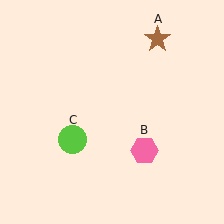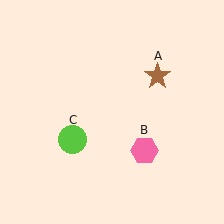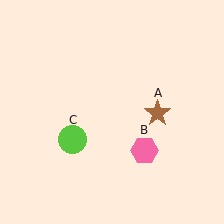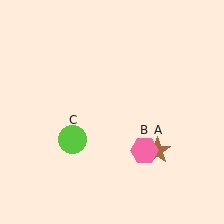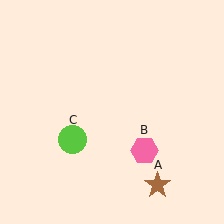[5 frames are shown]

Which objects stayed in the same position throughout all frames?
Pink hexagon (object B) and lime circle (object C) remained stationary.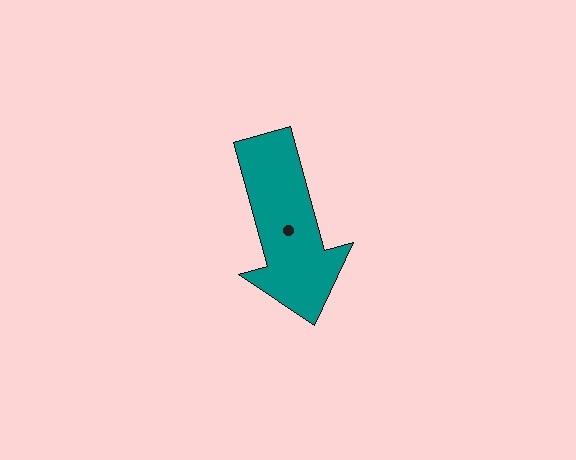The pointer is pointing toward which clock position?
Roughly 5 o'clock.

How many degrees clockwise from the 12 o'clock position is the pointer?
Approximately 165 degrees.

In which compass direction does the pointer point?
South.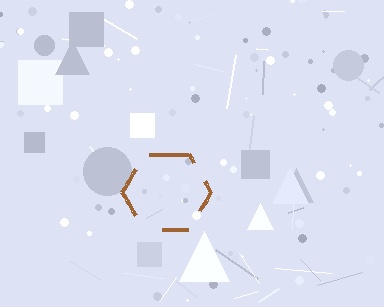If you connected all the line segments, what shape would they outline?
They would outline a hexagon.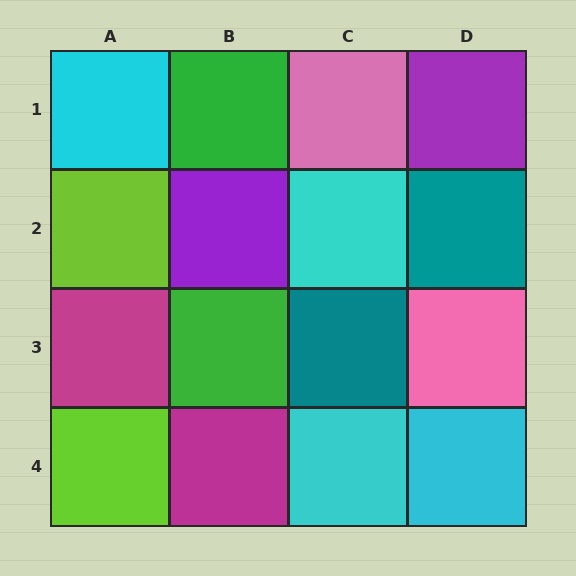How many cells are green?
2 cells are green.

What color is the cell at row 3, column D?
Pink.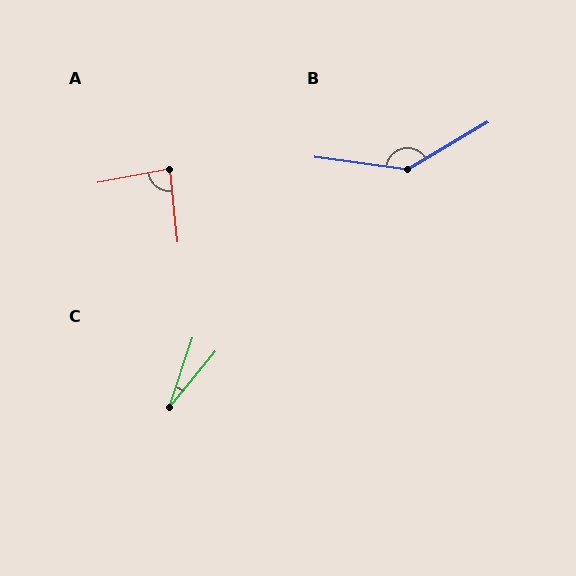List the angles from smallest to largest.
C (21°), A (85°), B (142°).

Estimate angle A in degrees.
Approximately 85 degrees.